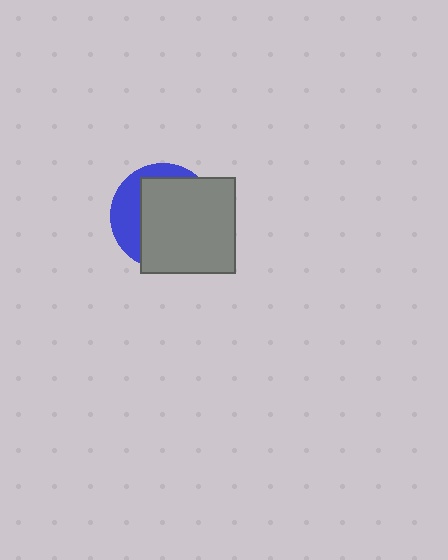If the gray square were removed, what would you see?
You would see the complete blue circle.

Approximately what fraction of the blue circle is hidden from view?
Roughly 70% of the blue circle is hidden behind the gray square.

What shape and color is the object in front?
The object in front is a gray square.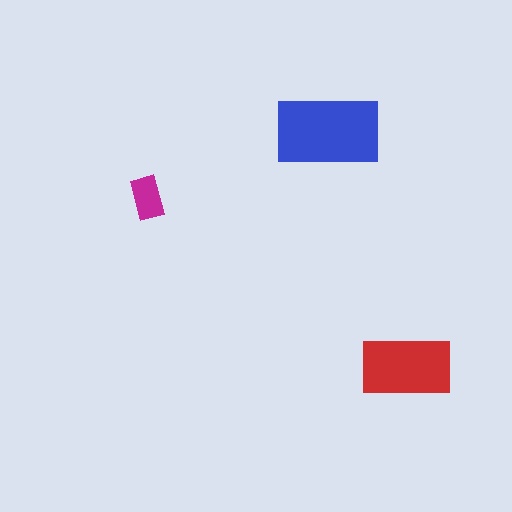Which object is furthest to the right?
The red rectangle is rightmost.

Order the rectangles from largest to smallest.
the blue one, the red one, the magenta one.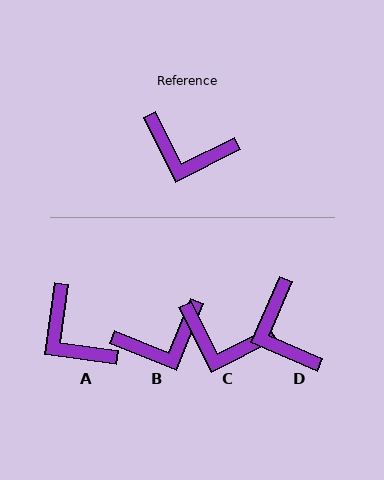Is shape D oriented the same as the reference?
No, it is off by about 50 degrees.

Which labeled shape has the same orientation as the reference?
C.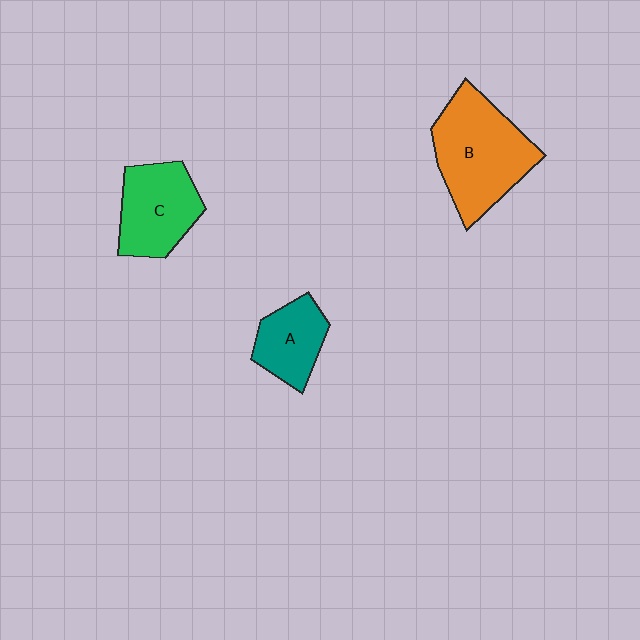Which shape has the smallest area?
Shape A (teal).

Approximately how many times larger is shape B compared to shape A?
Approximately 1.9 times.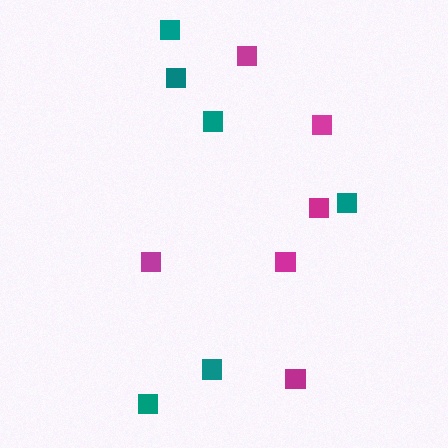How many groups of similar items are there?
There are 2 groups: one group of magenta squares (6) and one group of teal squares (6).